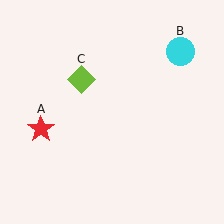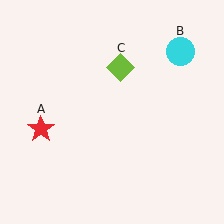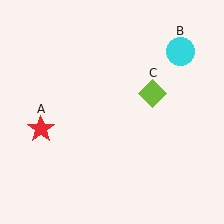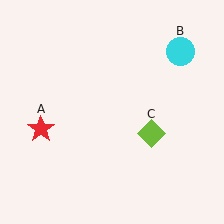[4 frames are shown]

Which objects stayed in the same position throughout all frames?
Red star (object A) and cyan circle (object B) remained stationary.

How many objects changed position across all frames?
1 object changed position: lime diamond (object C).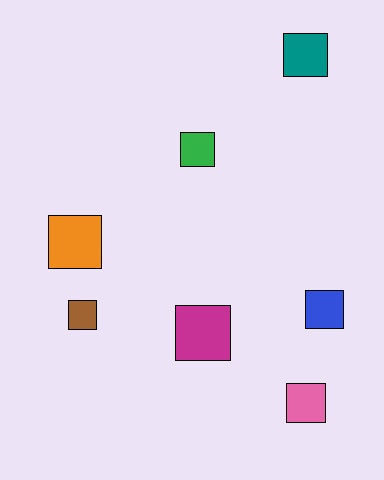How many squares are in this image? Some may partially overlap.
There are 7 squares.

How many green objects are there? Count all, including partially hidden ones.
There is 1 green object.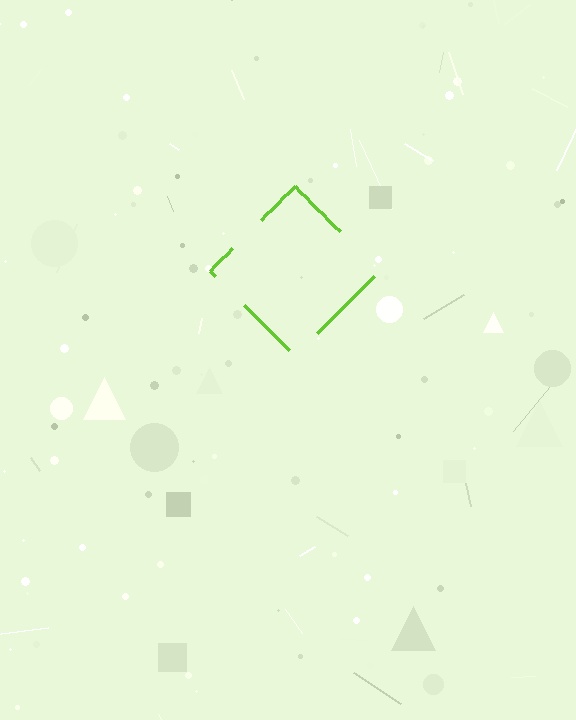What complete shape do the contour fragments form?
The contour fragments form a diamond.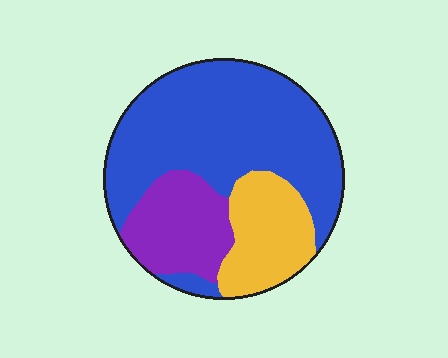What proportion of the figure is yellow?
Yellow takes up between a sixth and a third of the figure.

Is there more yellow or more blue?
Blue.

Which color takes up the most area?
Blue, at roughly 60%.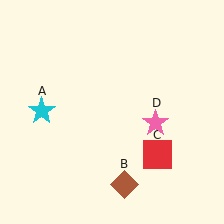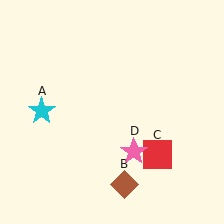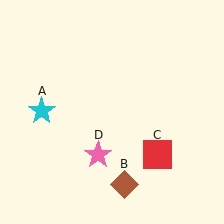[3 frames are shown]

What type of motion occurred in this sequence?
The pink star (object D) rotated clockwise around the center of the scene.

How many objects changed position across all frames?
1 object changed position: pink star (object D).